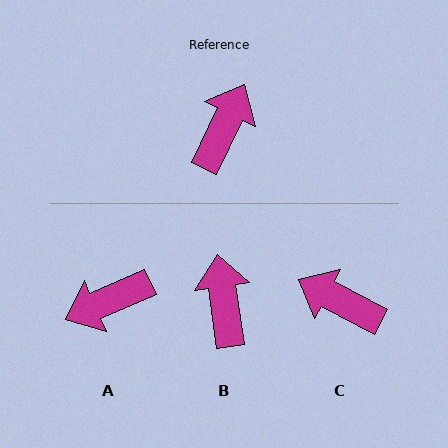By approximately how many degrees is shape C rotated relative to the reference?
Approximately 88 degrees counter-clockwise.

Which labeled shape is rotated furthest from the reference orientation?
A, about 139 degrees away.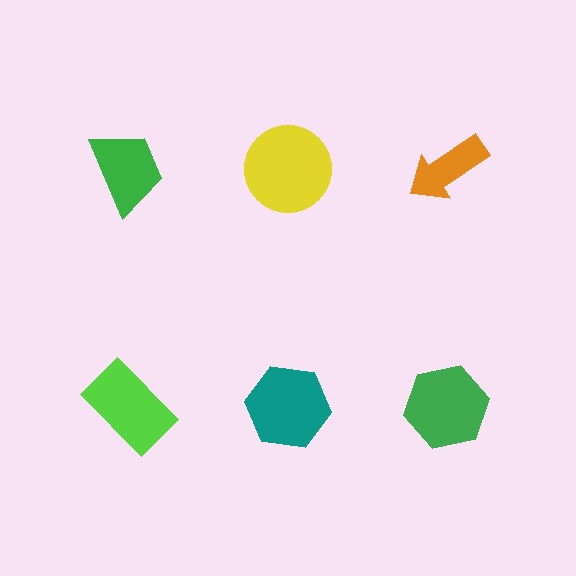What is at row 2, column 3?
A green hexagon.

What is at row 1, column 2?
A yellow circle.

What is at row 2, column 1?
A lime rectangle.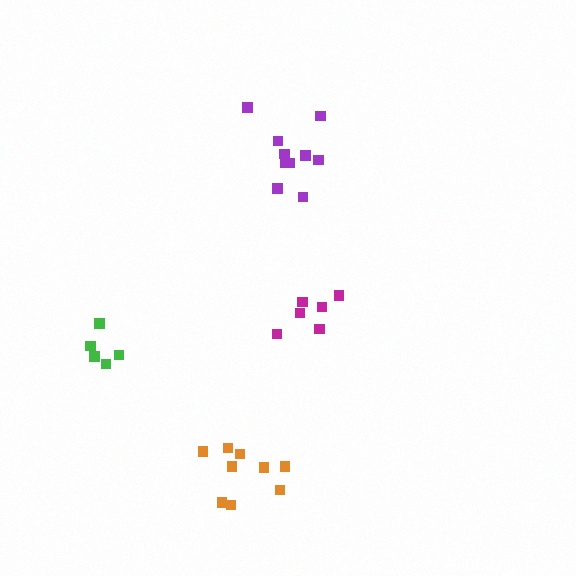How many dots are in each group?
Group 1: 6 dots, Group 2: 5 dots, Group 3: 10 dots, Group 4: 9 dots (30 total).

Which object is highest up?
The purple cluster is topmost.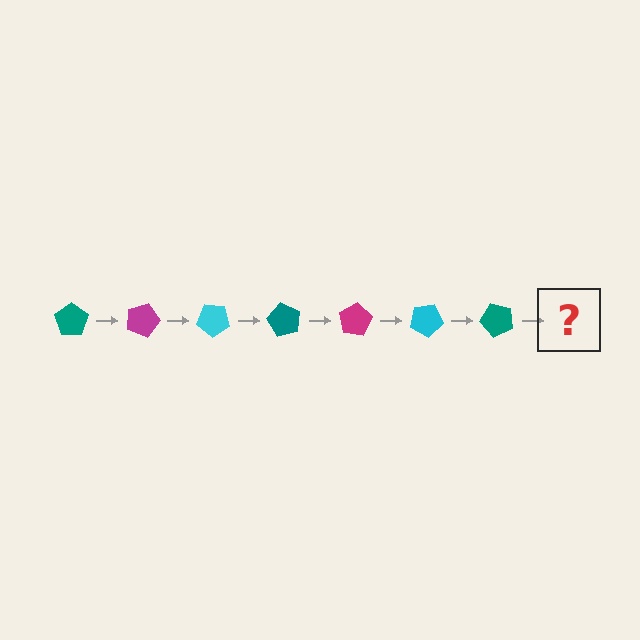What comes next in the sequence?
The next element should be a magenta pentagon, rotated 140 degrees from the start.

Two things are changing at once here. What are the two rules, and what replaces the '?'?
The two rules are that it rotates 20 degrees each step and the color cycles through teal, magenta, and cyan. The '?' should be a magenta pentagon, rotated 140 degrees from the start.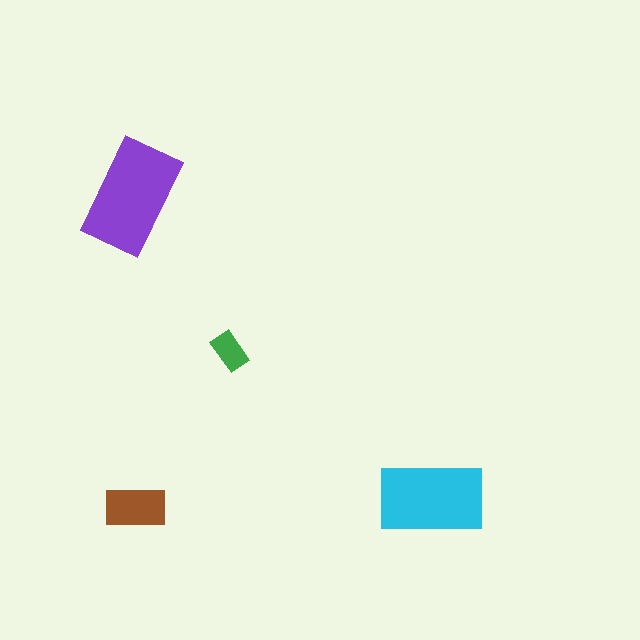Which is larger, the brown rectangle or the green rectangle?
The brown one.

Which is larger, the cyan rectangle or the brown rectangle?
The cyan one.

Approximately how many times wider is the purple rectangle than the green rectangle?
About 3 times wider.